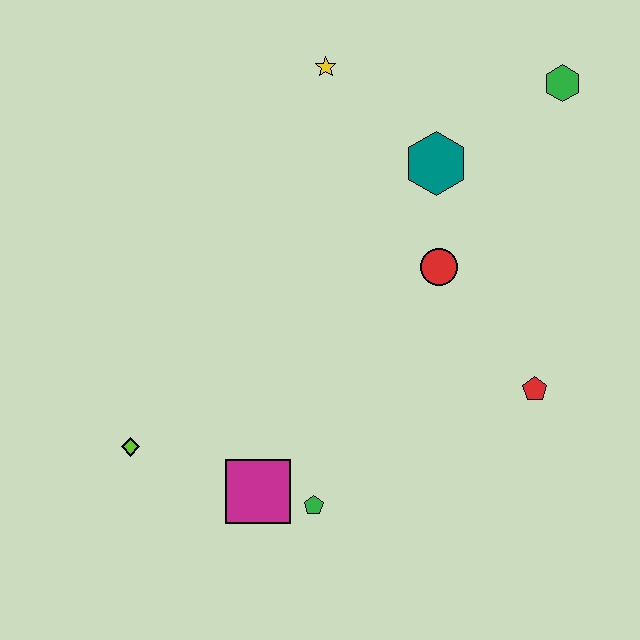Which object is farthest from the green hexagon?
The lime diamond is farthest from the green hexagon.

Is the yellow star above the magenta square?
Yes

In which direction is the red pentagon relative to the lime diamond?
The red pentagon is to the right of the lime diamond.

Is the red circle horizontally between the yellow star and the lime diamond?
No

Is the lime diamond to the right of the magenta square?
No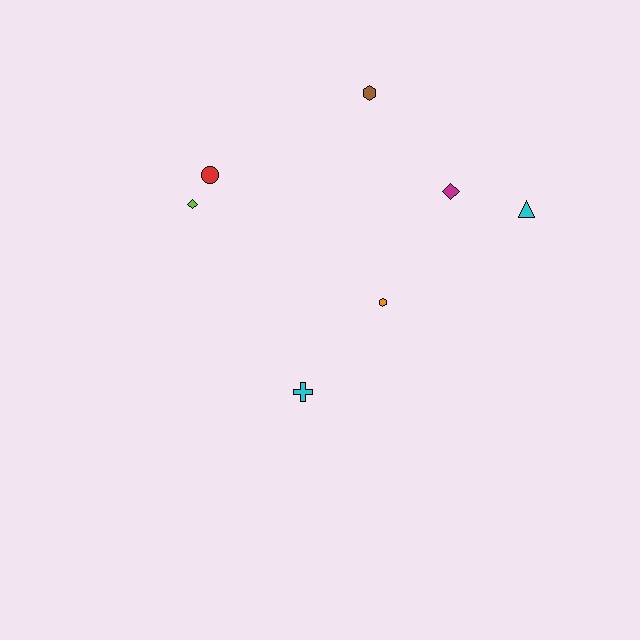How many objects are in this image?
There are 7 objects.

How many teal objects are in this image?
There are no teal objects.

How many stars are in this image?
There are no stars.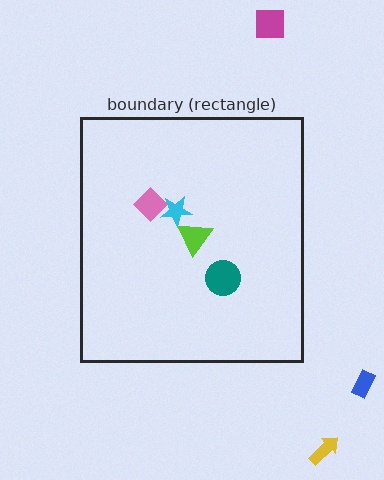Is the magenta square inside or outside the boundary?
Outside.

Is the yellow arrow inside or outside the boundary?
Outside.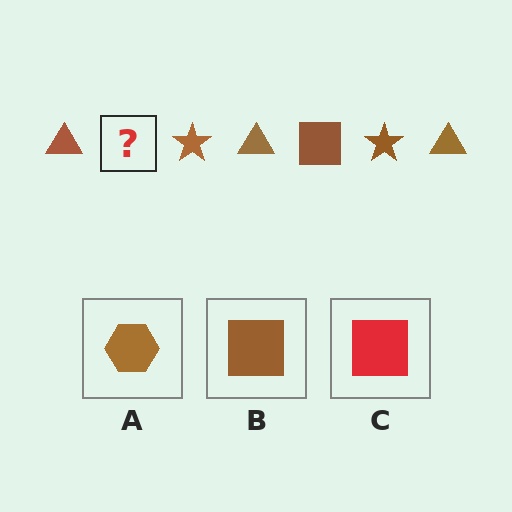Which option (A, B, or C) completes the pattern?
B.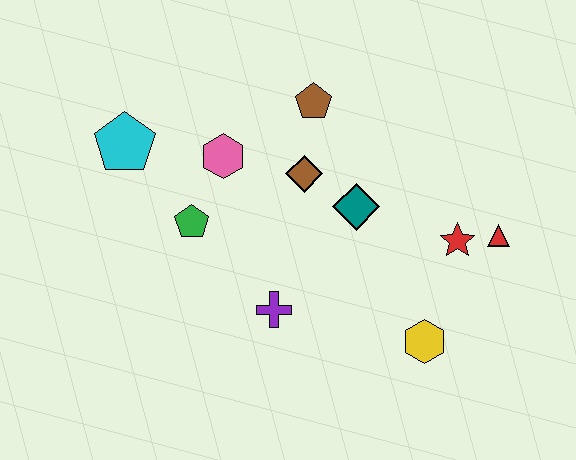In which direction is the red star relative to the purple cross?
The red star is to the right of the purple cross.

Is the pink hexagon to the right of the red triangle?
No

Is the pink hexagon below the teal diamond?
No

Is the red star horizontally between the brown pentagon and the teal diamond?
No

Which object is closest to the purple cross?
The green pentagon is closest to the purple cross.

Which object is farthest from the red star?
The cyan pentagon is farthest from the red star.